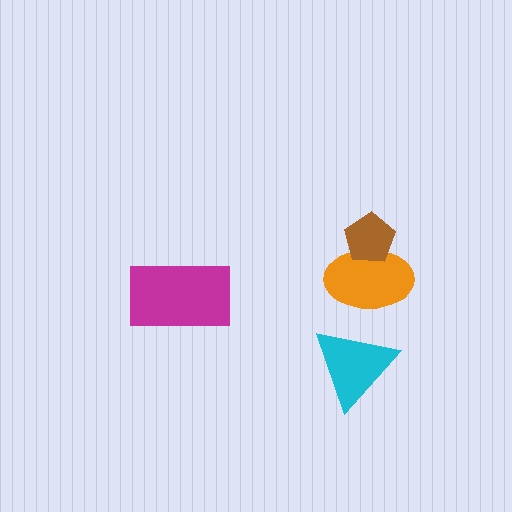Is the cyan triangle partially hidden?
No, no other shape covers it.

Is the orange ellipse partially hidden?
Yes, it is partially covered by another shape.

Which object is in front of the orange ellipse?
The brown pentagon is in front of the orange ellipse.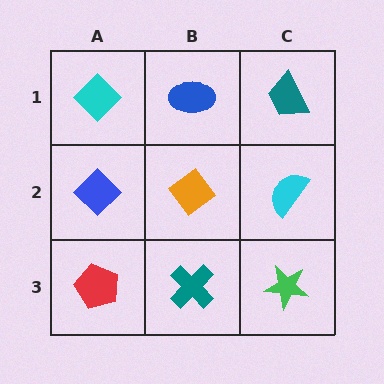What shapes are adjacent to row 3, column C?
A cyan semicircle (row 2, column C), a teal cross (row 3, column B).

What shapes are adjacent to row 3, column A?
A blue diamond (row 2, column A), a teal cross (row 3, column B).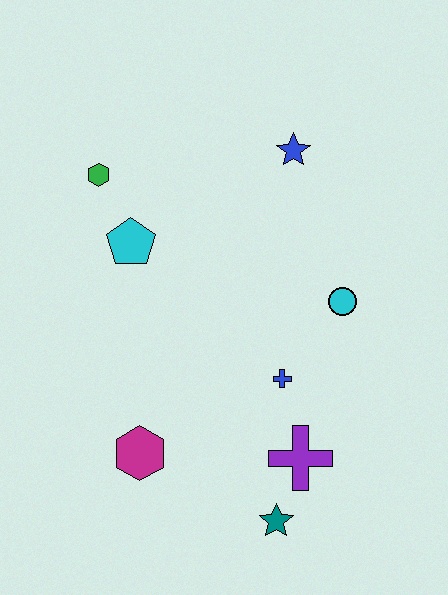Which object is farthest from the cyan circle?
The green hexagon is farthest from the cyan circle.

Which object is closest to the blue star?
The cyan circle is closest to the blue star.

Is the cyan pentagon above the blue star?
No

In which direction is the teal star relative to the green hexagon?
The teal star is below the green hexagon.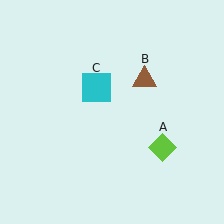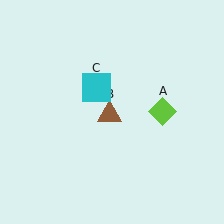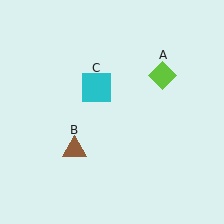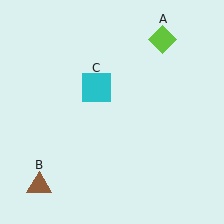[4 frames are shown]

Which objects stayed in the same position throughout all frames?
Cyan square (object C) remained stationary.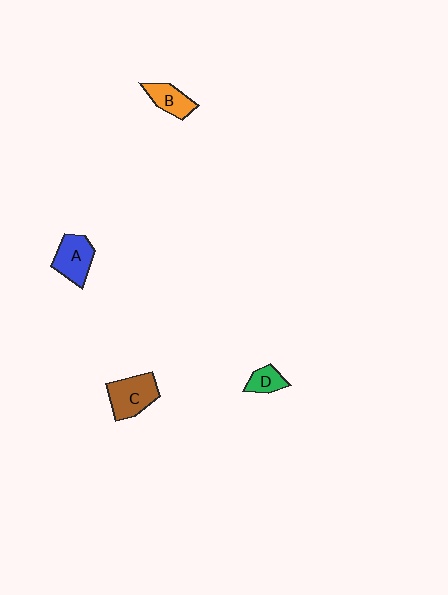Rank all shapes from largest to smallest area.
From largest to smallest: C (brown), A (blue), B (orange), D (green).